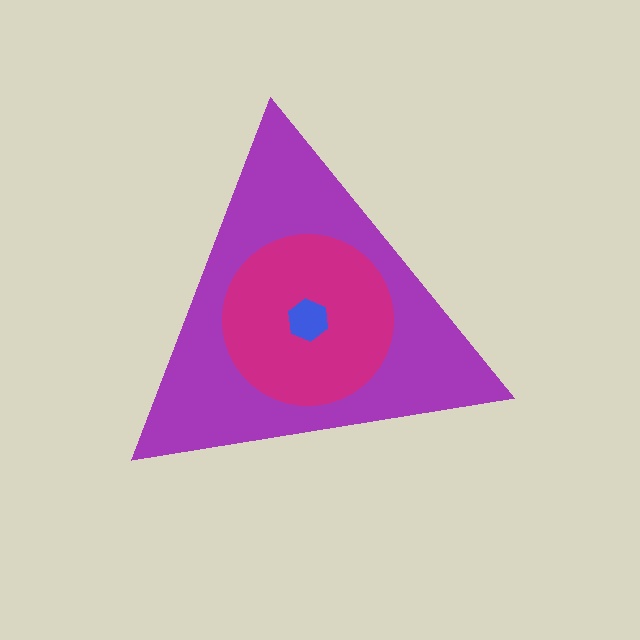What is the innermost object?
The blue hexagon.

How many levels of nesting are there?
3.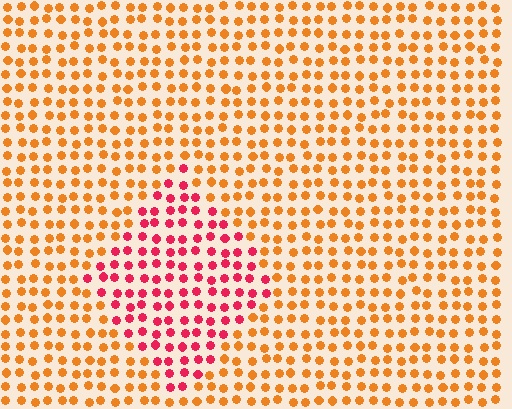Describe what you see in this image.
The image is filled with small orange elements in a uniform arrangement. A diamond-shaped region is visible where the elements are tinted to a slightly different hue, forming a subtle color boundary.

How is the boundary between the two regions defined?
The boundary is defined purely by a slight shift in hue (about 46 degrees). Spacing, size, and orientation are identical on both sides.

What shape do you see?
I see a diamond.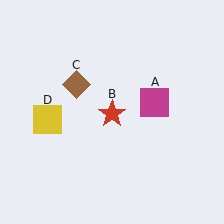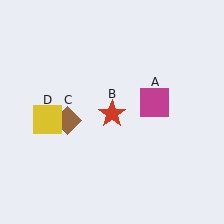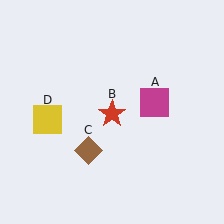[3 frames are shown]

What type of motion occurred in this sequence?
The brown diamond (object C) rotated counterclockwise around the center of the scene.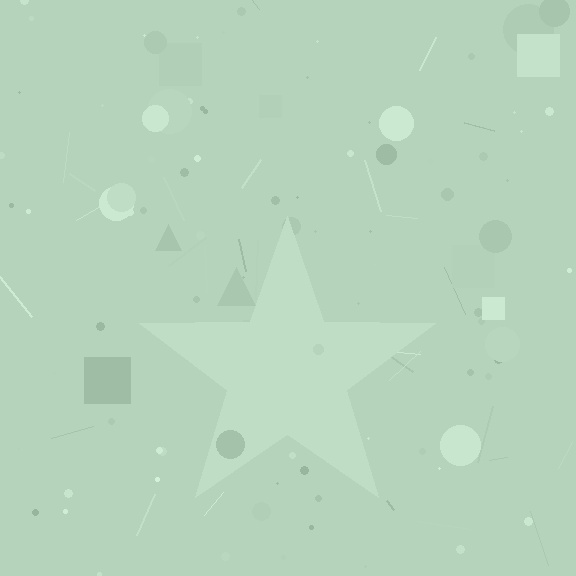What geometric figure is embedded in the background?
A star is embedded in the background.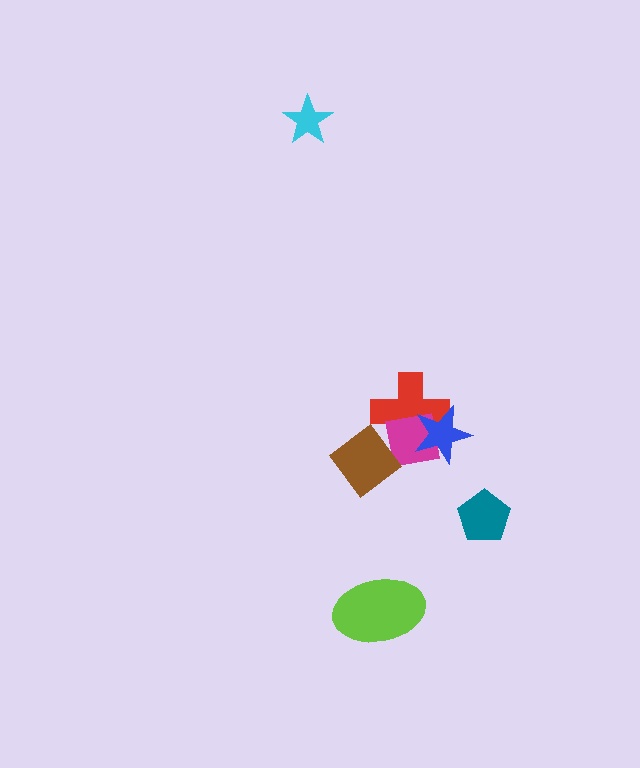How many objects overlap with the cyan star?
0 objects overlap with the cyan star.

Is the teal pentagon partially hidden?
No, no other shape covers it.